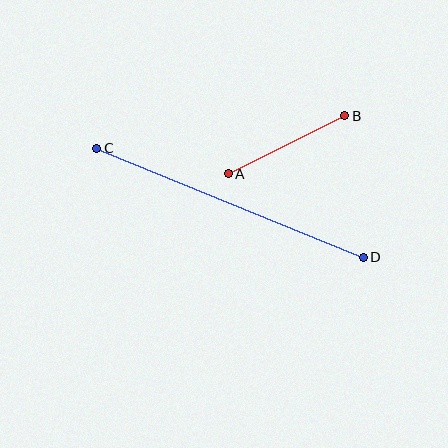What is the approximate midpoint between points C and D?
The midpoint is at approximately (230, 203) pixels.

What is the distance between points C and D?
The distance is approximately 288 pixels.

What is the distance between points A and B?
The distance is approximately 130 pixels.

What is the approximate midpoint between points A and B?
The midpoint is at approximately (287, 145) pixels.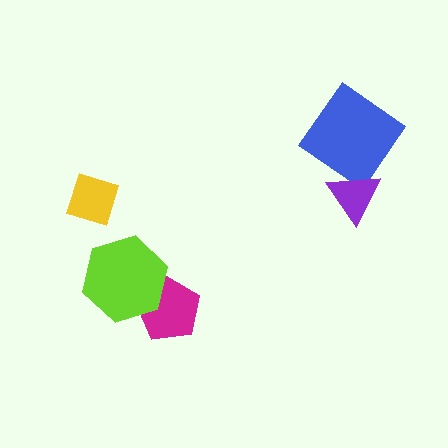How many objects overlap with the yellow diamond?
0 objects overlap with the yellow diamond.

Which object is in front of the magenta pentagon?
The lime hexagon is in front of the magenta pentagon.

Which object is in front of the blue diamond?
The purple triangle is in front of the blue diamond.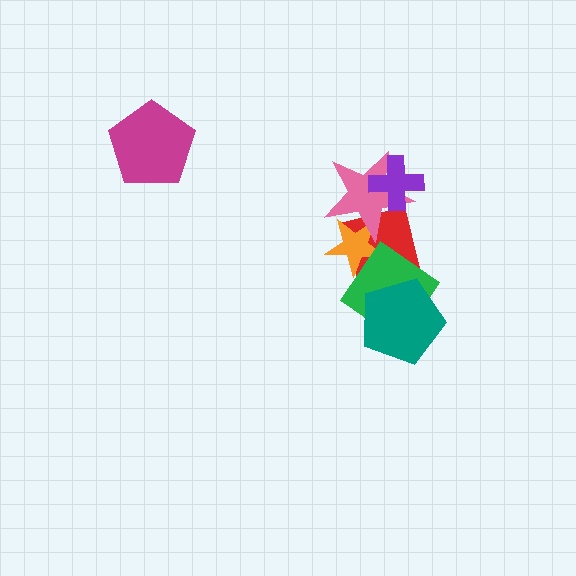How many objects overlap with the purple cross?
2 objects overlap with the purple cross.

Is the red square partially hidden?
Yes, it is partially covered by another shape.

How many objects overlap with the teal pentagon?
2 objects overlap with the teal pentagon.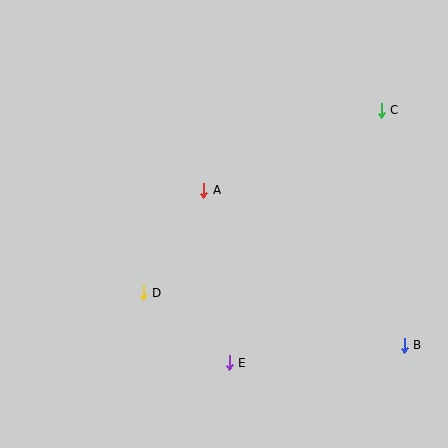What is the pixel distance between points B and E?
The distance between B and E is 176 pixels.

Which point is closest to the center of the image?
Point A at (204, 190) is closest to the center.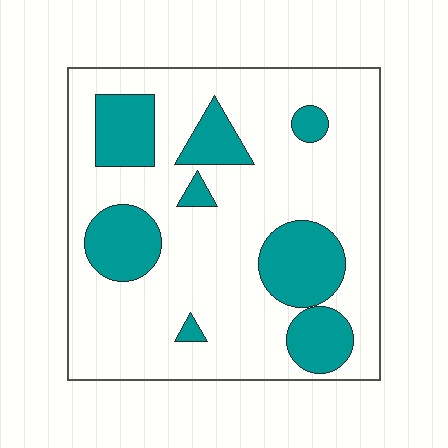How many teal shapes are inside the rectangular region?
8.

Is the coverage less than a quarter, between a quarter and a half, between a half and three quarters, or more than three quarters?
Less than a quarter.